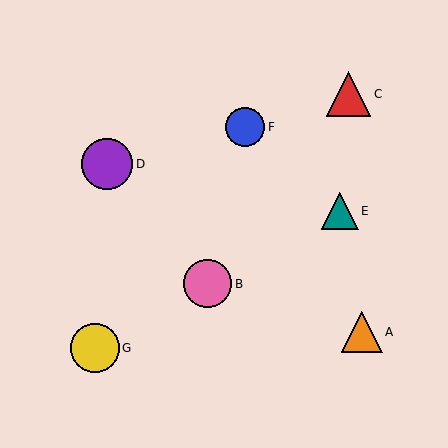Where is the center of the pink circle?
The center of the pink circle is at (208, 284).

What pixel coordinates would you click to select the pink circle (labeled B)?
Click at (208, 284) to select the pink circle B.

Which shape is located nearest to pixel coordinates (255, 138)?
The blue circle (labeled F) at (245, 127) is nearest to that location.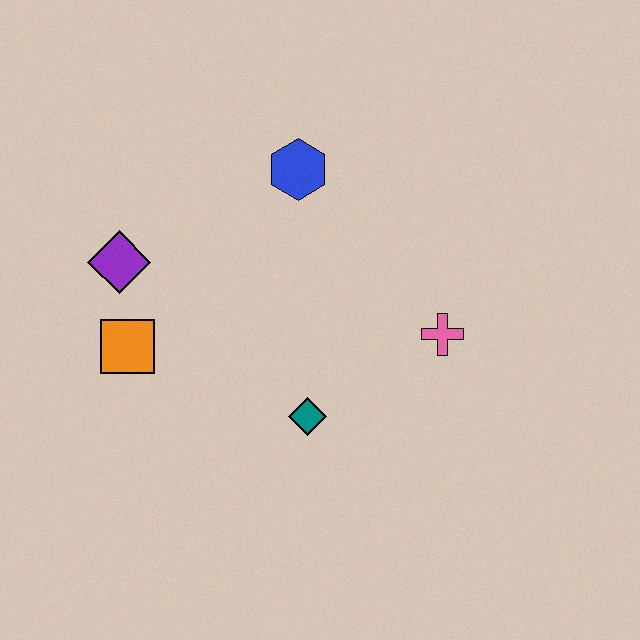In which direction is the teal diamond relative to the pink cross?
The teal diamond is to the left of the pink cross.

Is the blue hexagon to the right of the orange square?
Yes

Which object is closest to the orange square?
The purple diamond is closest to the orange square.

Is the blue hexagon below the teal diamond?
No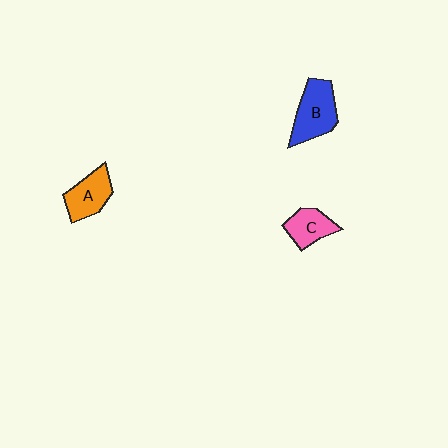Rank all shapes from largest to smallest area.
From largest to smallest: B (blue), A (orange), C (pink).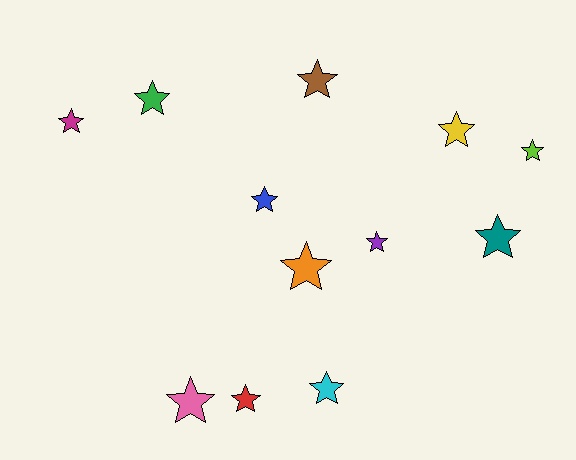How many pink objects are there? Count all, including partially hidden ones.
There is 1 pink object.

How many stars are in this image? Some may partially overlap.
There are 12 stars.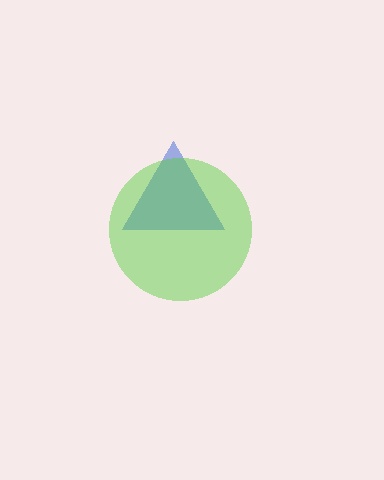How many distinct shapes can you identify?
There are 2 distinct shapes: a blue triangle, a lime circle.